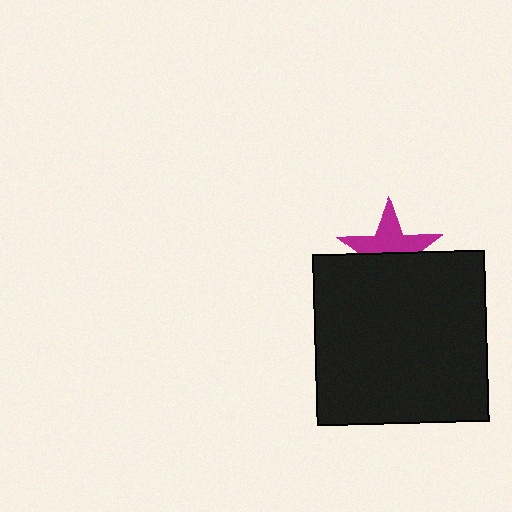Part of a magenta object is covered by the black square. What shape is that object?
It is a star.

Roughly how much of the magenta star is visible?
About half of it is visible (roughly 51%).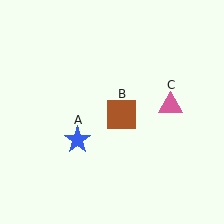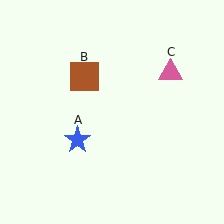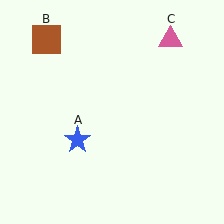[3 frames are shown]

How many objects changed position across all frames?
2 objects changed position: brown square (object B), pink triangle (object C).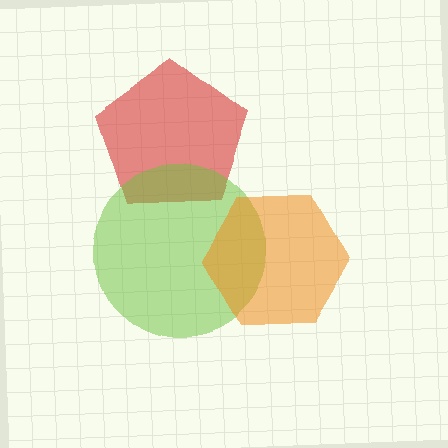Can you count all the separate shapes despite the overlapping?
Yes, there are 3 separate shapes.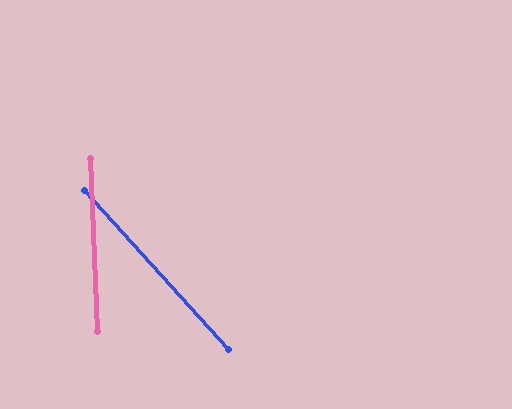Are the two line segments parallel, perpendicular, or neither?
Neither parallel nor perpendicular — they differ by about 40°.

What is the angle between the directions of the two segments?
Approximately 40 degrees.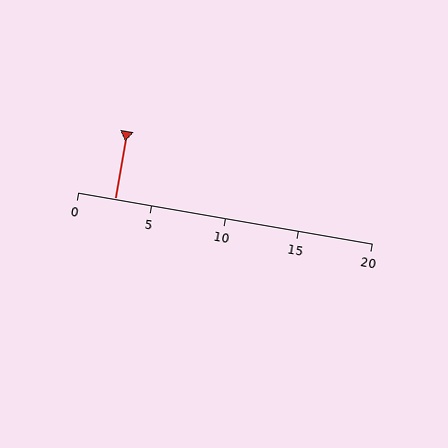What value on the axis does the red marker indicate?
The marker indicates approximately 2.5.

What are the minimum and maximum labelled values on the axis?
The axis runs from 0 to 20.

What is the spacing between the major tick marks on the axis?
The major ticks are spaced 5 apart.